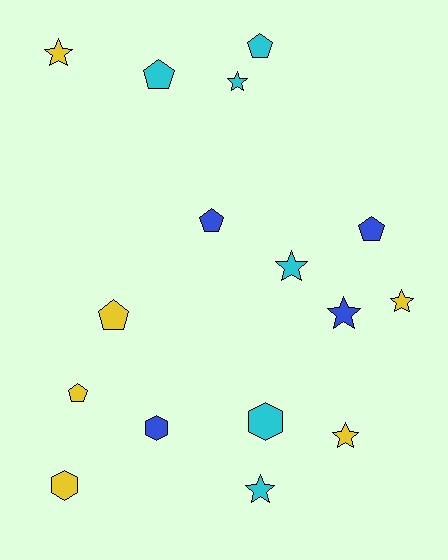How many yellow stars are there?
There are 3 yellow stars.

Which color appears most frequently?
Cyan, with 6 objects.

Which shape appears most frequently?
Star, with 7 objects.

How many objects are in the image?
There are 16 objects.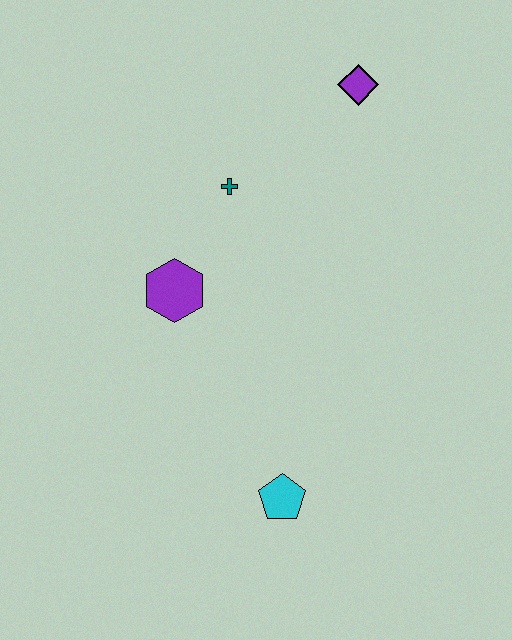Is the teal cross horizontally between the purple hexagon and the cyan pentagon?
Yes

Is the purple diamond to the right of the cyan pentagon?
Yes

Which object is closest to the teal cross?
The purple hexagon is closest to the teal cross.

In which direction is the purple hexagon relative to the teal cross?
The purple hexagon is below the teal cross.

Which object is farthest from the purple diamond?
The cyan pentagon is farthest from the purple diamond.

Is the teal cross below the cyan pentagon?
No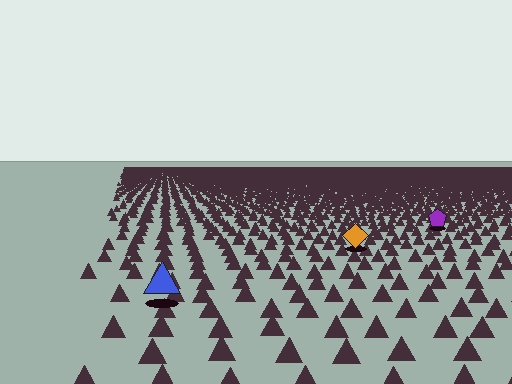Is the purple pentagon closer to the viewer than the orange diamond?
No. The orange diamond is closer — you can tell from the texture gradient: the ground texture is coarser near it.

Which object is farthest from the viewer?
The purple pentagon is farthest from the viewer. It appears smaller and the ground texture around it is denser.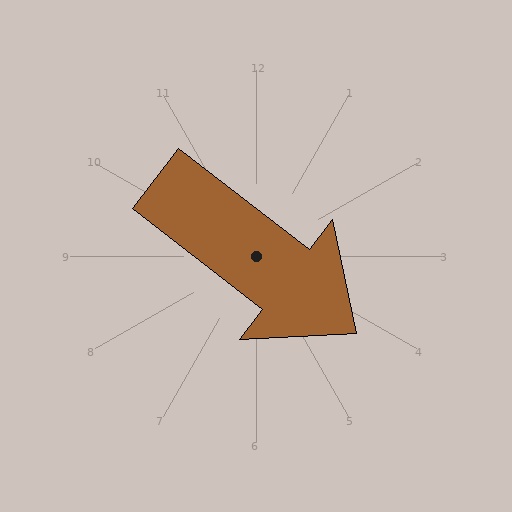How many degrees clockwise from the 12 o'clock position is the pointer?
Approximately 128 degrees.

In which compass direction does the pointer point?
Southeast.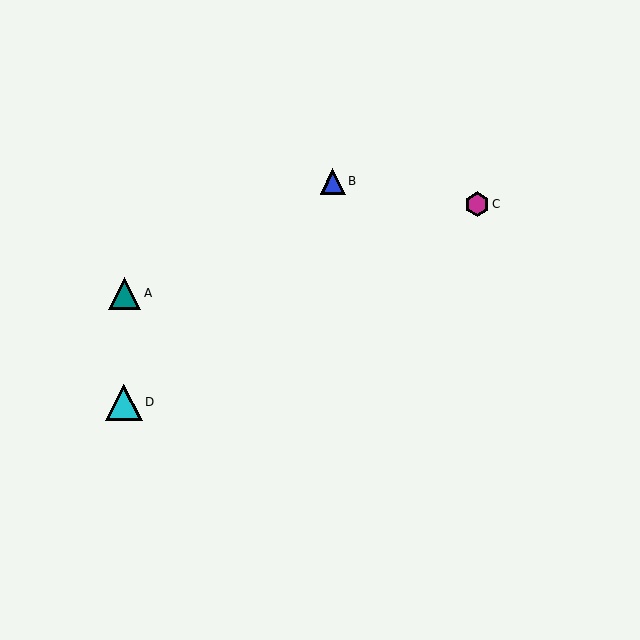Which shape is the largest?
The cyan triangle (labeled D) is the largest.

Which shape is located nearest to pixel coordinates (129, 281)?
The teal triangle (labeled A) at (125, 293) is nearest to that location.